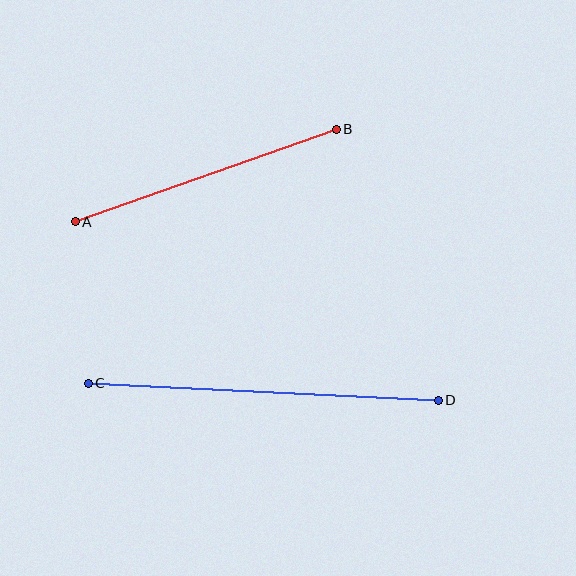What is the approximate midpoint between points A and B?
The midpoint is at approximately (206, 176) pixels.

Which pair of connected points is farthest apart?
Points C and D are farthest apart.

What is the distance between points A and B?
The distance is approximately 277 pixels.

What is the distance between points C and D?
The distance is approximately 350 pixels.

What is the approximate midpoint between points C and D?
The midpoint is at approximately (263, 392) pixels.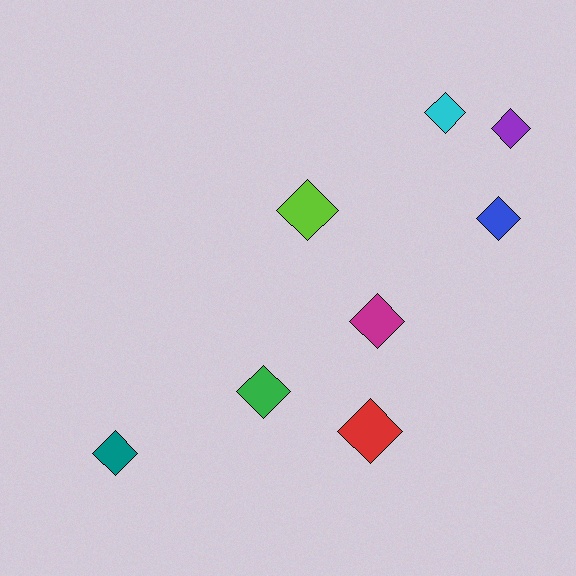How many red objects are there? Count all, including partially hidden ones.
There is 1 red object.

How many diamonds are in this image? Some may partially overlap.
There are 8 diamonds.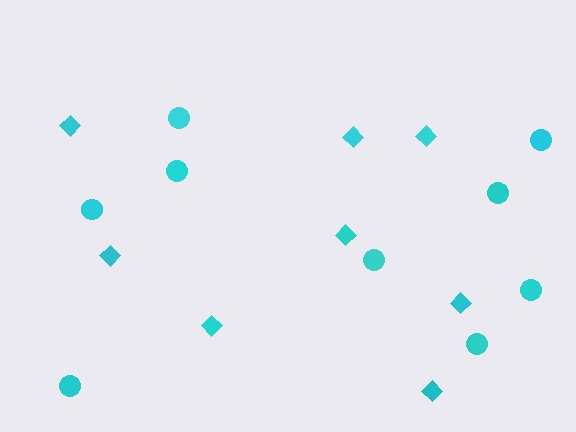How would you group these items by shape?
There are 2 groups: one group of diamonds (8) and one group of circles (9).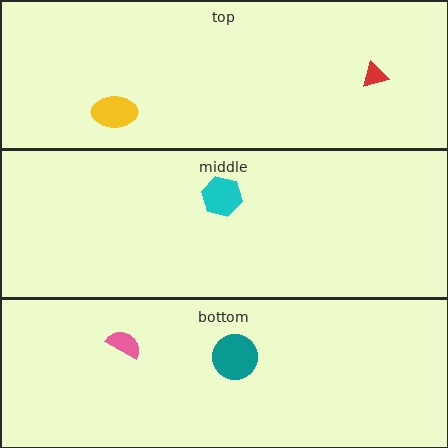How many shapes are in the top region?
2.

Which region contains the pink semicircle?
The bottom region.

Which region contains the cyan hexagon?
The middle region.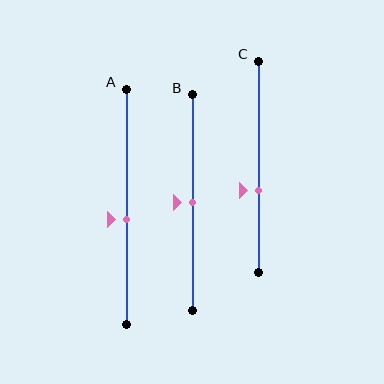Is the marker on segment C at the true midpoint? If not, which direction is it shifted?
No, the marker on segment C is shifted downward by about 11% of the segment length.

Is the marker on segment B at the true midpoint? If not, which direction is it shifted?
Yes, the marker on segment B is at the true midpoint.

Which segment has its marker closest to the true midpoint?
Segment B has its marker closest to the true midpoint.